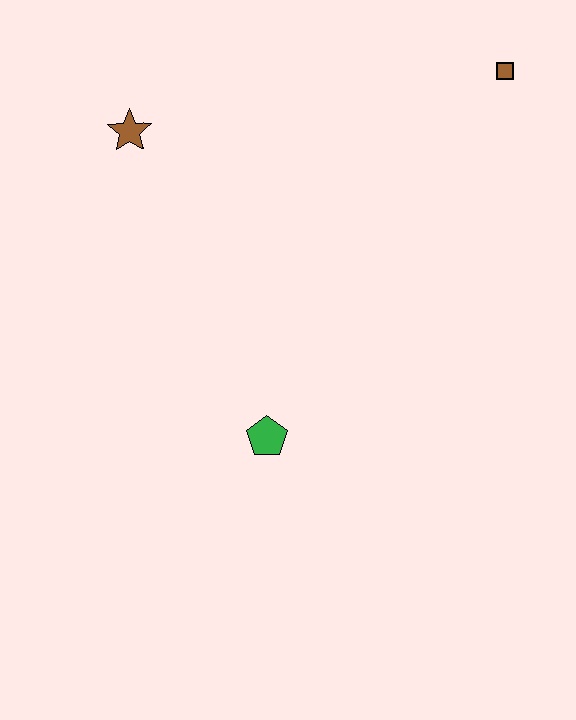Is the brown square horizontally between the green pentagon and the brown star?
No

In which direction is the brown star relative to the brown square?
The brown star is to the left of the brown square.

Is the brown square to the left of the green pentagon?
No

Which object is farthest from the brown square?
The green pentagon is farthest from the brown square.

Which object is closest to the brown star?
The green pentagon is closest to the brown star.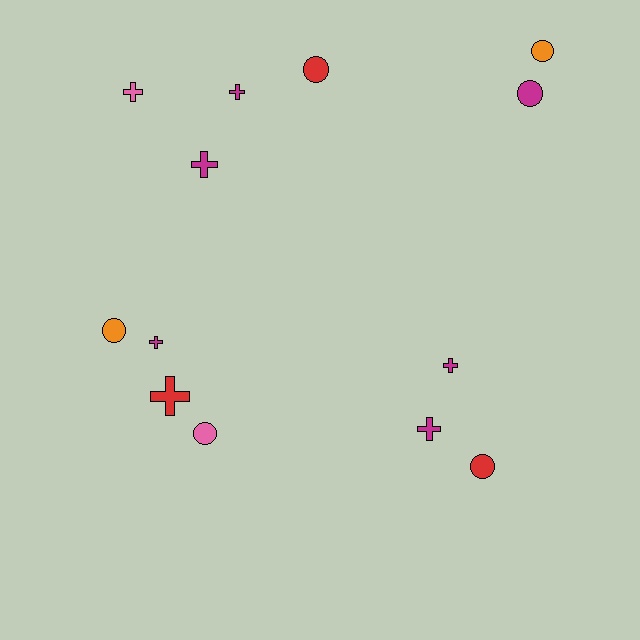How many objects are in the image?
There are 13 objects.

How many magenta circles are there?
There is 1 magenta circle.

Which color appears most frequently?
Magenta, with 6 objects.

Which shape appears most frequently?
Cross, with 7 objects.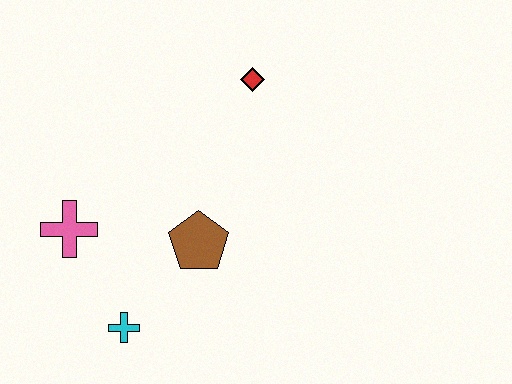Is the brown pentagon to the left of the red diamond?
Yes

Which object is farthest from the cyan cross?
The red diamond is farthest from the cyan cross.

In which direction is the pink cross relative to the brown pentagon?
The pink cross is to the left of the brown pentagon.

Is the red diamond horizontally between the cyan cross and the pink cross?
No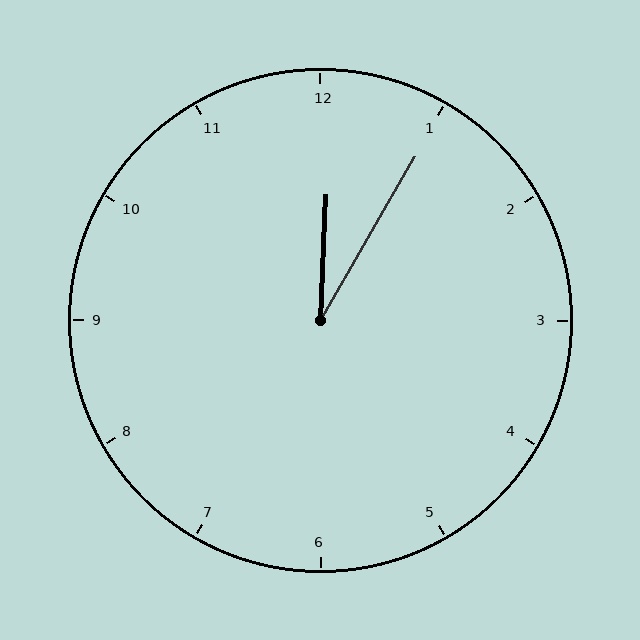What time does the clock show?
12:05.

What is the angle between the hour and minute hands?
Approximately 28 degrees.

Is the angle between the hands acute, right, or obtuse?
It is acute.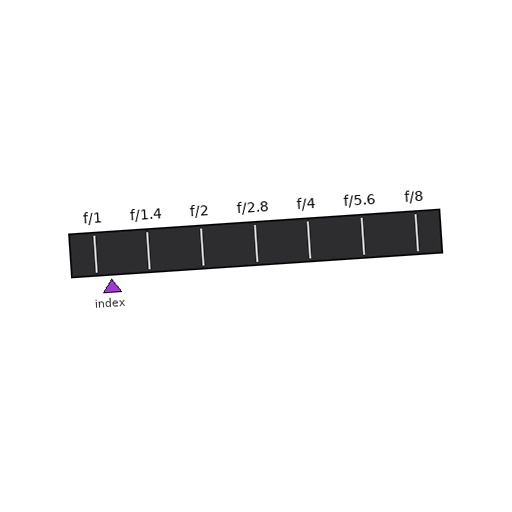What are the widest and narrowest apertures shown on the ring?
The widest aperture shown is f/1 and the narrowest is f/8.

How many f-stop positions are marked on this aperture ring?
There are 7 f-stop positions marked.